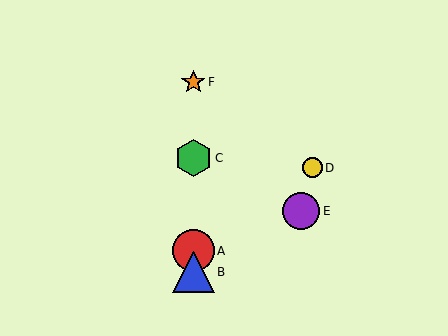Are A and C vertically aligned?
Yes, both are at x≈193.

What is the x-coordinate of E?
Object E is at x≈301.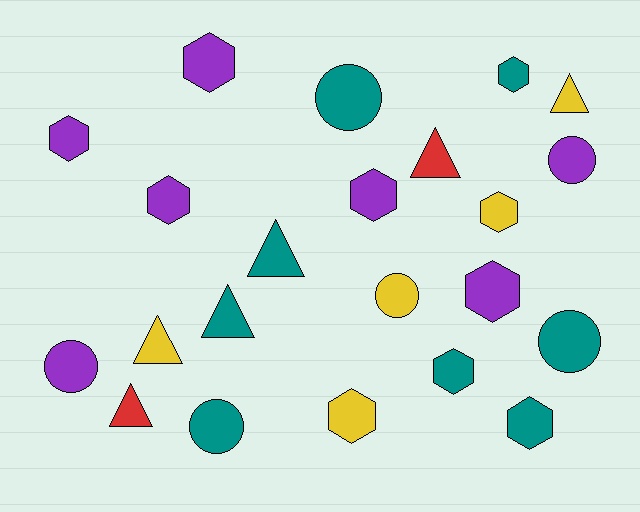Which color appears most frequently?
Teal, with 8 objects.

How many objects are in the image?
There are 22 objects.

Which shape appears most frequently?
Hexagon, with 10 objects.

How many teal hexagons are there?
There are 3 teal hexagons.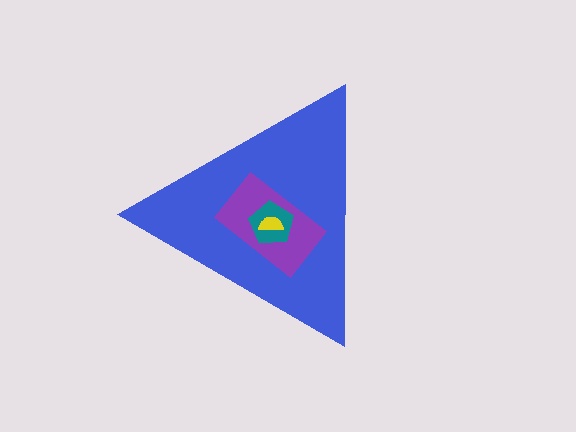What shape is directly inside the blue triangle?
The purple rectangle.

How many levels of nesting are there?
4.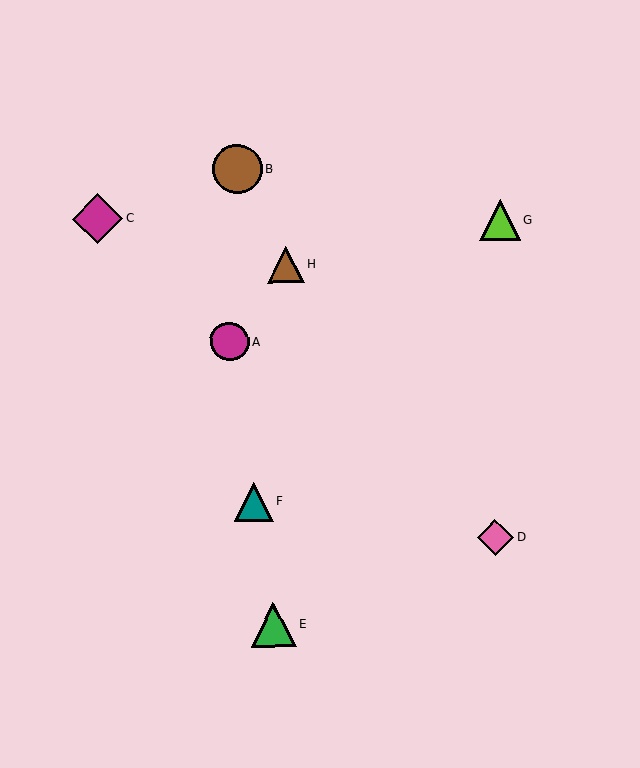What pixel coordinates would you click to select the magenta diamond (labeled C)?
Click at (98, 219) to select the magenta diamond C.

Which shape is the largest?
The magenta diamond (labeled C) is the largest.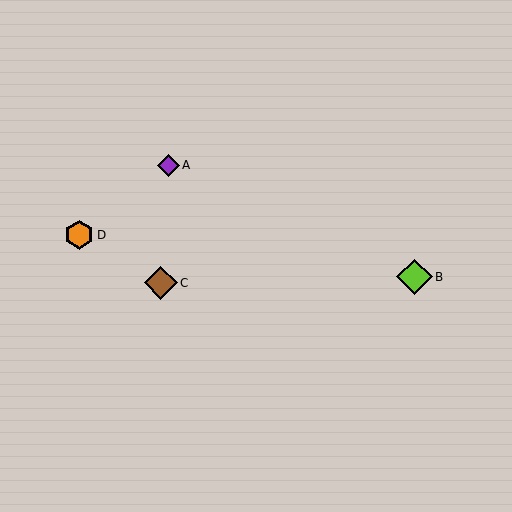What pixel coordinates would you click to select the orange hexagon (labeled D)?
Click at (79, 235) to select the orange hexagon D.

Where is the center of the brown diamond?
The center of the brown diamond is at (161, 283).